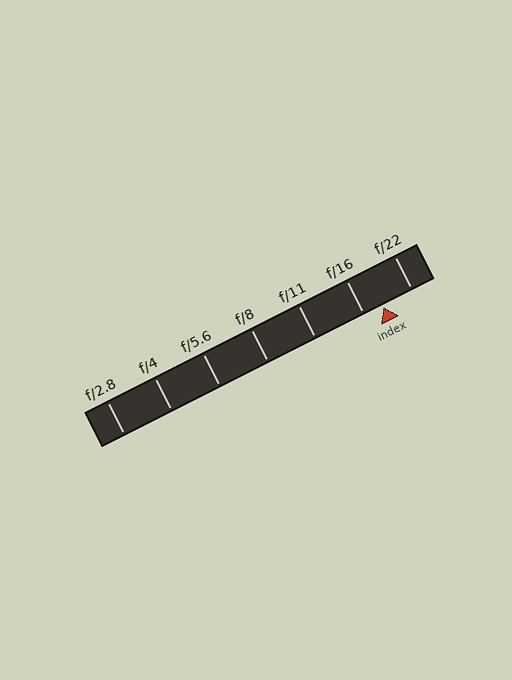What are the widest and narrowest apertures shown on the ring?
The widest aperture shown is f/2.8 and the narrowest is f/22.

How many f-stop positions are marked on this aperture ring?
There are 7 f-stop positions marked.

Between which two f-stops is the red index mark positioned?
The index mark is between f/16 and f/22.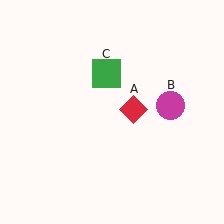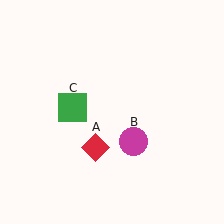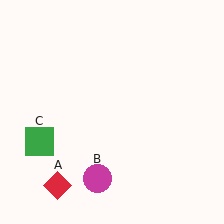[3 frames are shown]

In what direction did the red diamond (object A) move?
The red diamond (object A) moved down and to the left.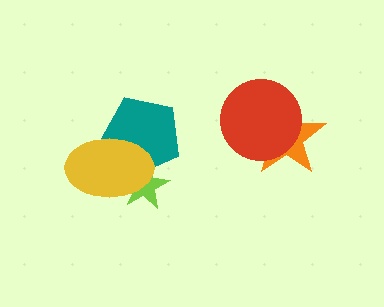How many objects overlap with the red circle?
1 object overlaps with the red circle.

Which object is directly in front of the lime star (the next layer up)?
The teal pentagon is directly in front of the lime star.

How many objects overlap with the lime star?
2 objects overlap with the lime star.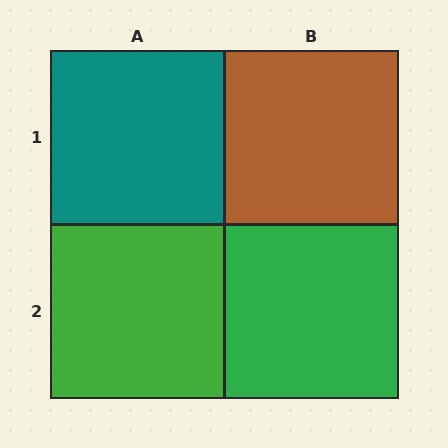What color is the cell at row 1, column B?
Brown.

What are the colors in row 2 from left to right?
Green, green.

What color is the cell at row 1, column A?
Teal.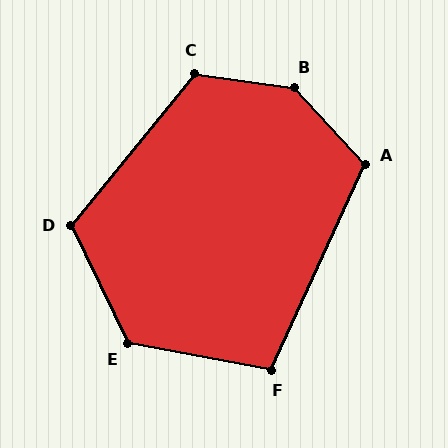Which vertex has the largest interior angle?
B, at approximately 141 degrees.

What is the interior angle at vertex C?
Approximately 121 degrees (obtuse).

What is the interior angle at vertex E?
Approximately 126 degrees (obtuse).